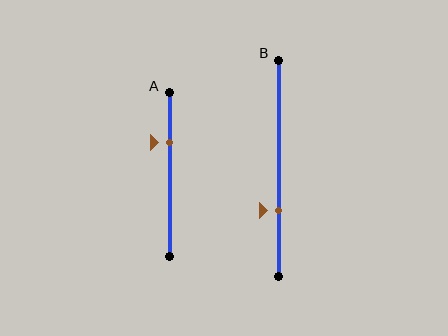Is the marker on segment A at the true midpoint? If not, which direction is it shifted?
No, the marker on segment A is shifted upward by about 19% of the segment length.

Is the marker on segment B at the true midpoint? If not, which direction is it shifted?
No, the marker on segment B is shifted downward by about 20% of the segment length.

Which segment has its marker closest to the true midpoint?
Segment A has its marker closest to the true midpoint.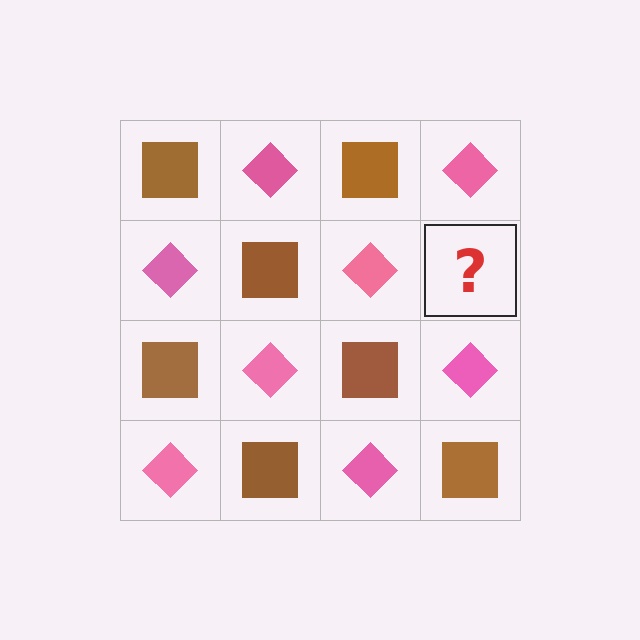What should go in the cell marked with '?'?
The missing cell should contain a brown square.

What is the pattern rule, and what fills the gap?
The rule is that it alternates brown square and pink diamond in a checkerboard pattern. The gap should be filled with a brown square.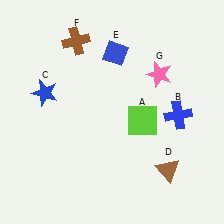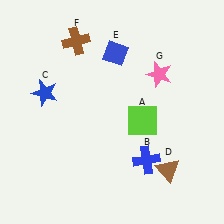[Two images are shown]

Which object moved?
The blue cross (B) moved down.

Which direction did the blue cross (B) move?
The blue cross (B) moved down.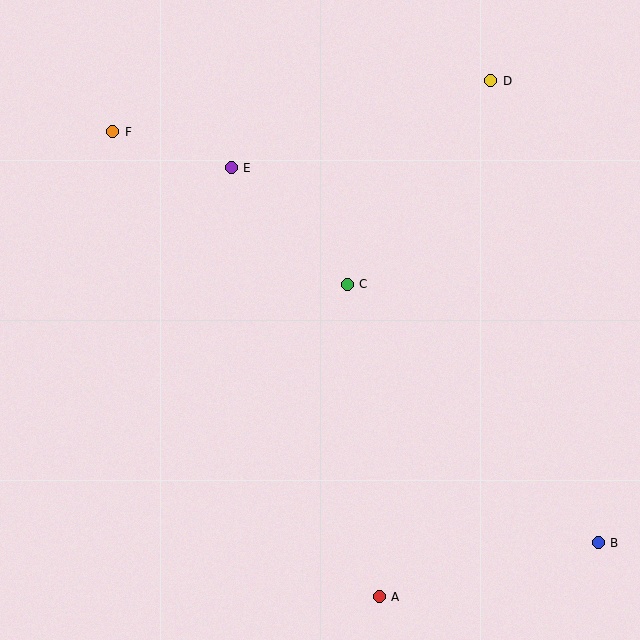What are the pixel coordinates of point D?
Point D is at (491, 81).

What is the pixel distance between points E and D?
The distance between E and D is 274 pixels.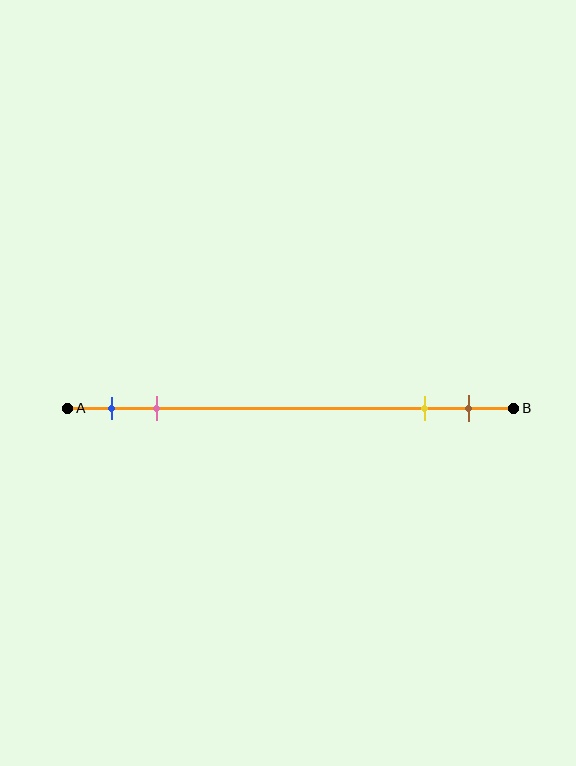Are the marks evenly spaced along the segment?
No, the marks are not evenly spaced.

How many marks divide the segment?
There are 4 marks dividing the segment.